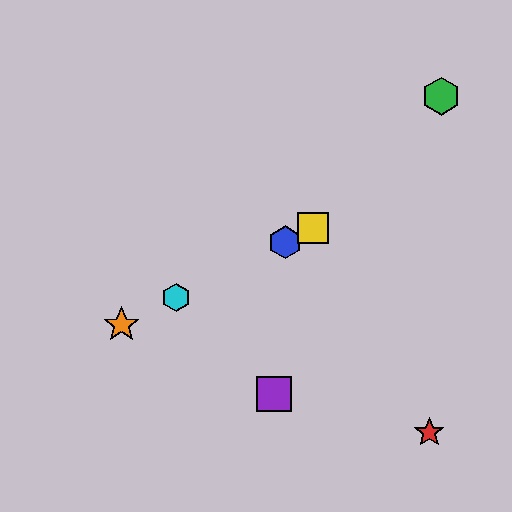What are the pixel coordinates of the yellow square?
The yellow square is at (313, 228).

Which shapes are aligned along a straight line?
The blue hexagon, the yellow square, the orange star, the cyan hexagon are aligned along a straight line.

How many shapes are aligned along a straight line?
4 shapes (the blue hexagon, the yellow square, the orange star, the cyan hexagon) are aligned along a straight line.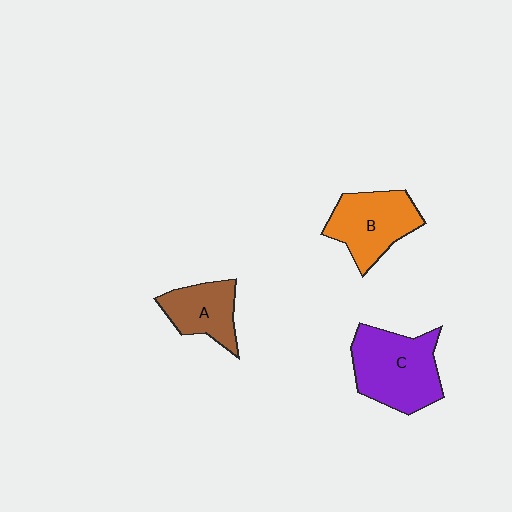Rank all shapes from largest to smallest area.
From largest to smallest: C (purple), B (orange), A (brown).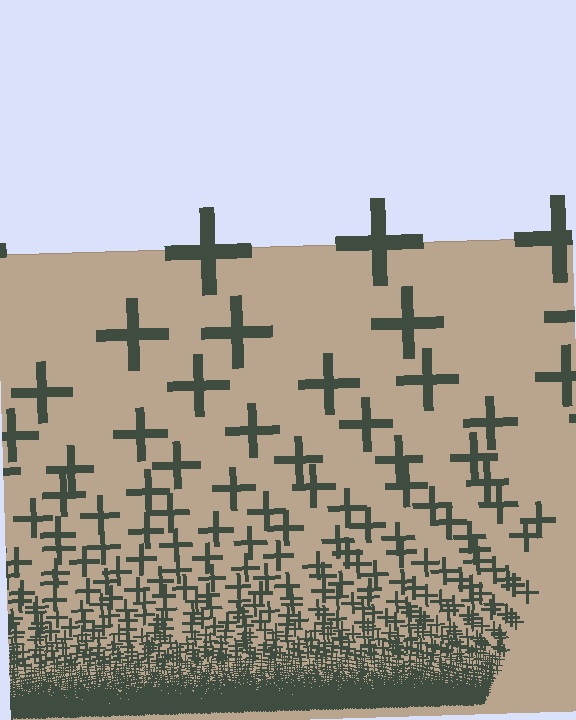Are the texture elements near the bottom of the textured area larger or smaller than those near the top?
Smaller. The gradient is inverted — elements near the bottom are smaller and denser.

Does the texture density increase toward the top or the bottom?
Density increases toward the bottom.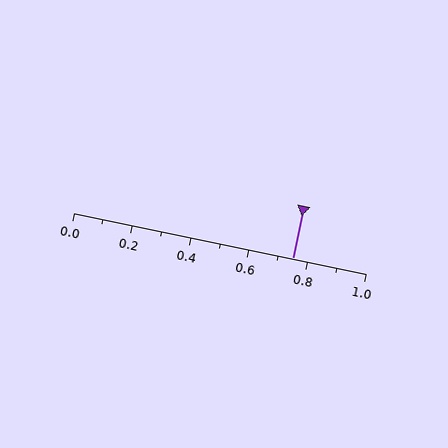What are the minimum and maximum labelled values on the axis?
The axis runs from 0.0 to 1.0.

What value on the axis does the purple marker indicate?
The marker indicates approximately 0.75.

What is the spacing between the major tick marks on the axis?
The major ticks are spaced 0.2 apart.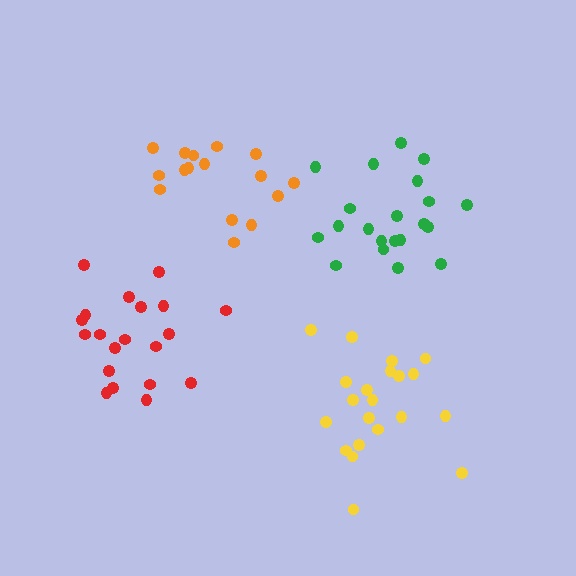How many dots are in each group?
Group 1: 16 dots, Group 2: 21 dots, Group 3: 21 dots, Group 4: 20 dots (78 total).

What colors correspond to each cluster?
The clusters are colored: orange, yellow, green, red.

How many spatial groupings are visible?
There are 4 spatial groupings.